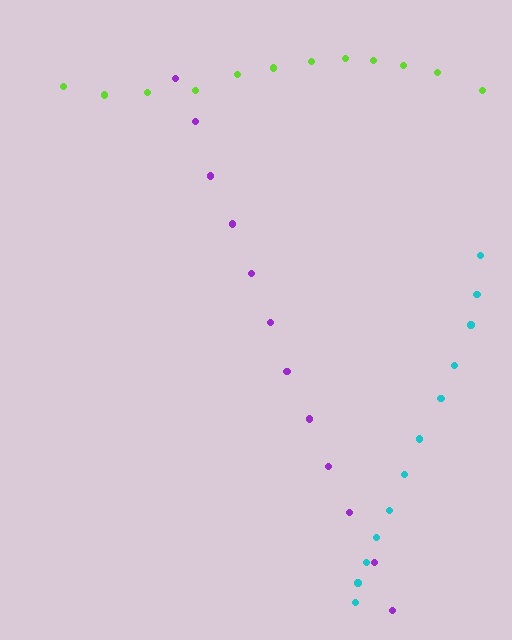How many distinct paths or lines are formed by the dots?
There are 3 distinct paths.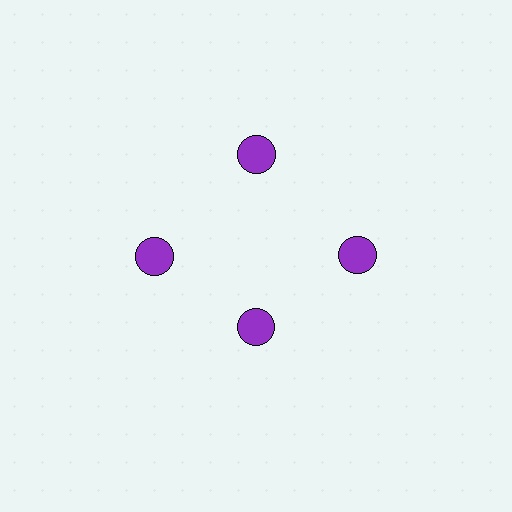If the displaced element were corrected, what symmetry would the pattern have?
It would have 4-fold rotational symmetry — the pattern would map onto itself every 90 degrees.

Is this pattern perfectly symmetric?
No. The 4 purple circles are arranged in a ring, but one element near the 6 o'clock position is pulled inward toward the center, breaking the 4-fold rotational symmetry.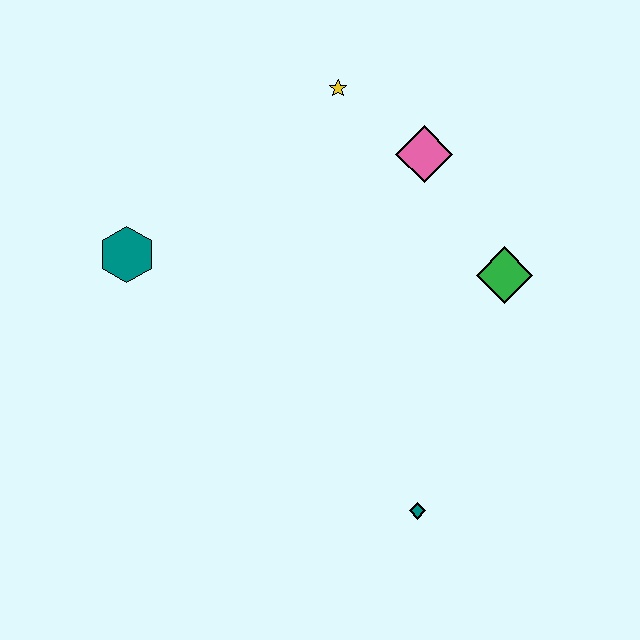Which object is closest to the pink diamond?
The yellow star is closest to the pink diamond.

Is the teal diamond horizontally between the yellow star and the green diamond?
Yes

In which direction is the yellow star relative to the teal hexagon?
The yellow star is to the right of the teal hexagon.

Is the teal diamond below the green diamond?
Yes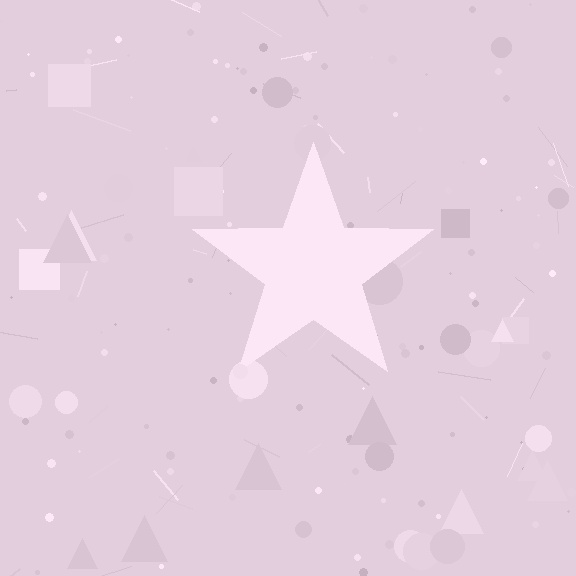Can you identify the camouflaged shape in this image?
The camouflaged shape is a star.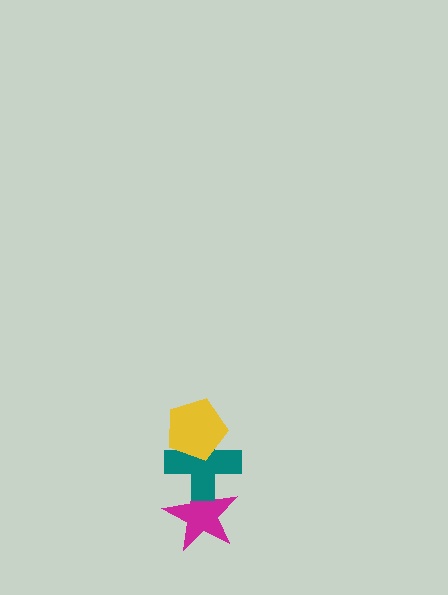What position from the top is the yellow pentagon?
The yellow pentagon is 1st from the top.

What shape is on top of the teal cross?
The yellow pentagon is on top of the teal cross.